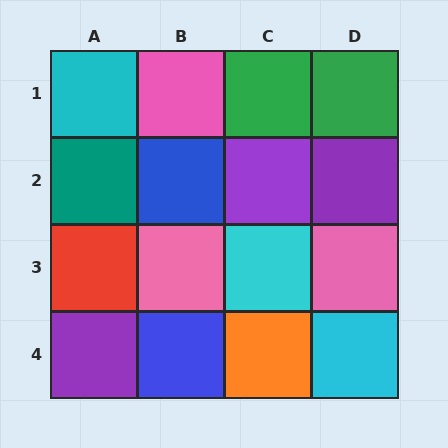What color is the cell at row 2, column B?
Blue.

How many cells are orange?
1 cell is orange.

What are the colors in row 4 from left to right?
Purple, blue, orange, cyan.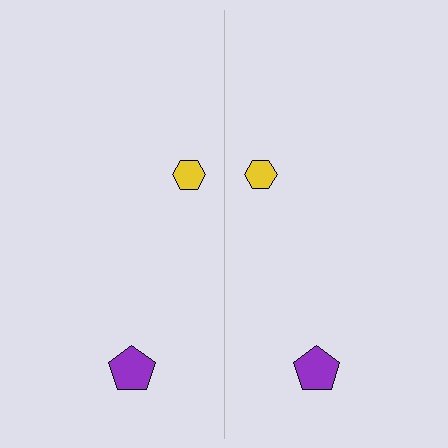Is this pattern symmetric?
Yes, this pattern has bilateral (reflection) symmetry.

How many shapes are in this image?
There are 4 shapes in this image.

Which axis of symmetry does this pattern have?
The pattern has a vertical axis of symmetry running through the center of the image.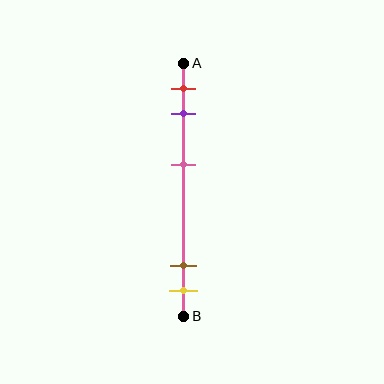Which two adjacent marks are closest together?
The brown and yellow marks are the closest adjacent pair.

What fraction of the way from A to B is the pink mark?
The pink mark is approximately 40% (0.4) of the way from A to B.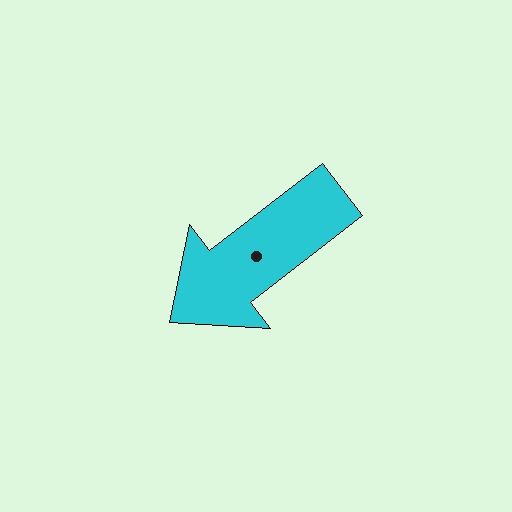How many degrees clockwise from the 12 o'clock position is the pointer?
Approximately 232 degrees.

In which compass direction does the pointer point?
Southwest.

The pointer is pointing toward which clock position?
Roughly 8 o'clock.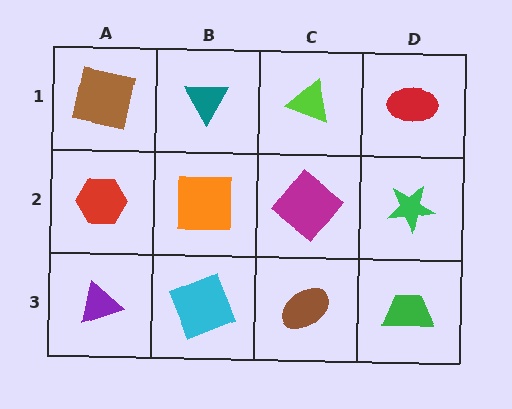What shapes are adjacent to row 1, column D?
A green star (row 2, column D), a lime triangle (row 1, column C).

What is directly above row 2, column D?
A red ellipse.